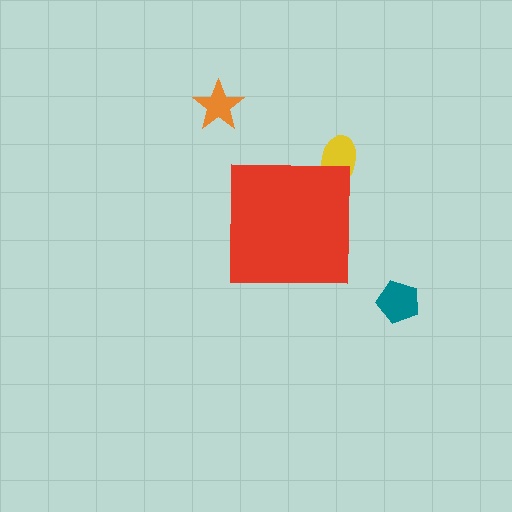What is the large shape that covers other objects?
A red square.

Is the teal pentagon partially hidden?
No, the teal pentagon is fully visible.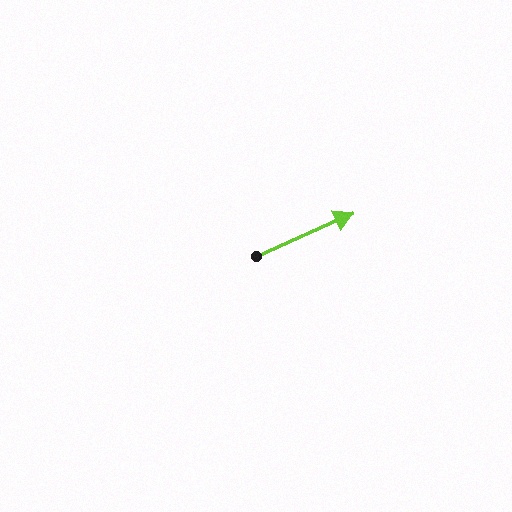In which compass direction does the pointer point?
Northeast.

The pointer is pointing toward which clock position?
Roughly 2 o'clock.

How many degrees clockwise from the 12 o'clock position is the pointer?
Approximately 66 degrees.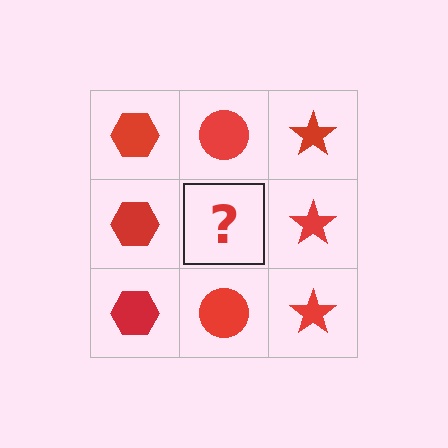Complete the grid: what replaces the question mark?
The question mark should be replaced with a red circle.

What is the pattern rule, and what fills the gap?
The rule is that each column has a consistent shape. The gap should be filled with a red circle.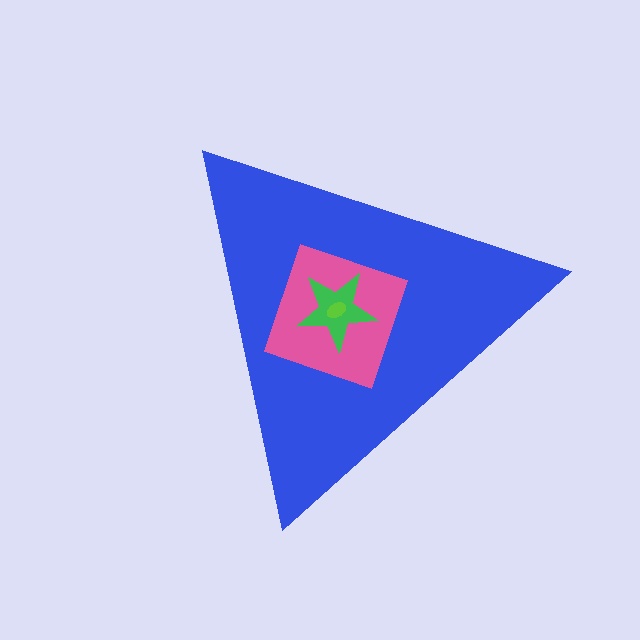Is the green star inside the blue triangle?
Yes.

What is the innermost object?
The lime ellipse.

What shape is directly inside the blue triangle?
The pink square.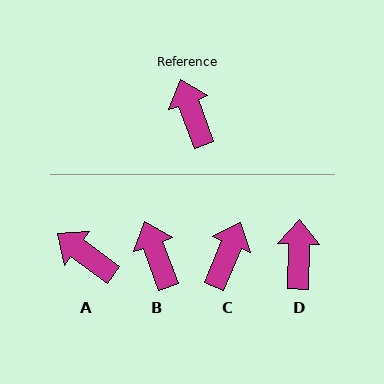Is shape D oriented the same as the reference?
No, it is off by about 21 degrees.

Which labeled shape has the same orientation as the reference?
B.